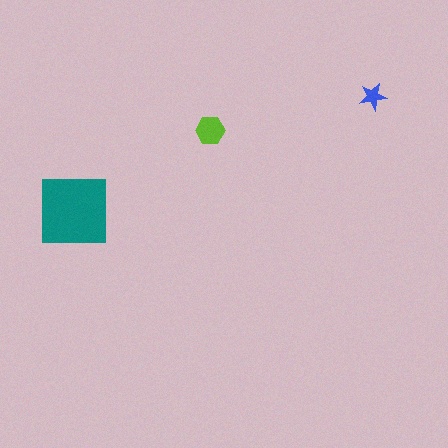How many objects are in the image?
There are 3 objects in the image.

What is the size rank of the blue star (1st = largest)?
3rd.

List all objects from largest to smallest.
The teal square, the lime hexagon, the blue star.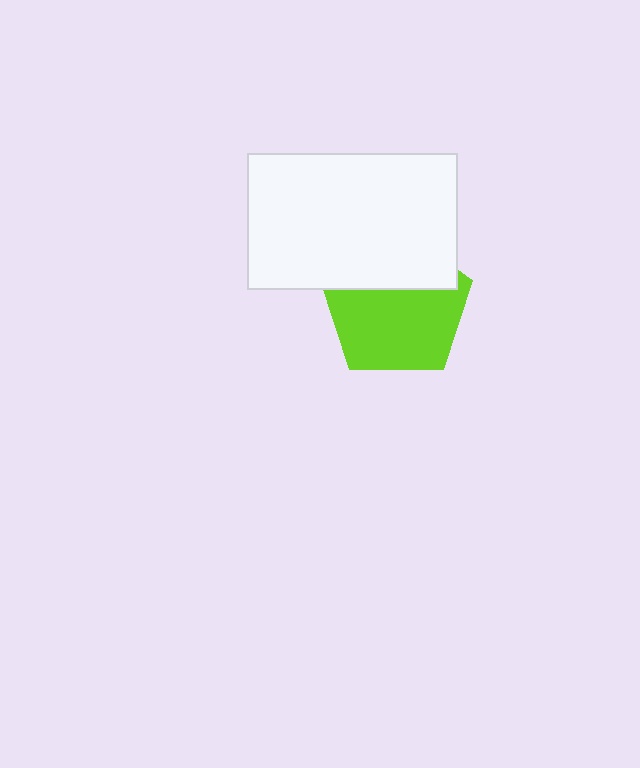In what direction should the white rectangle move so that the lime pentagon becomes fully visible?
The white rectangle should move up. That is the shortest direction to clear the overlap and leave the lime pentagon fully visible.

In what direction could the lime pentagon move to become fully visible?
The lime pentagon could move down. That would shift it out from behind the white rectangle entirely.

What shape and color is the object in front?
The object in front is a white rectangle.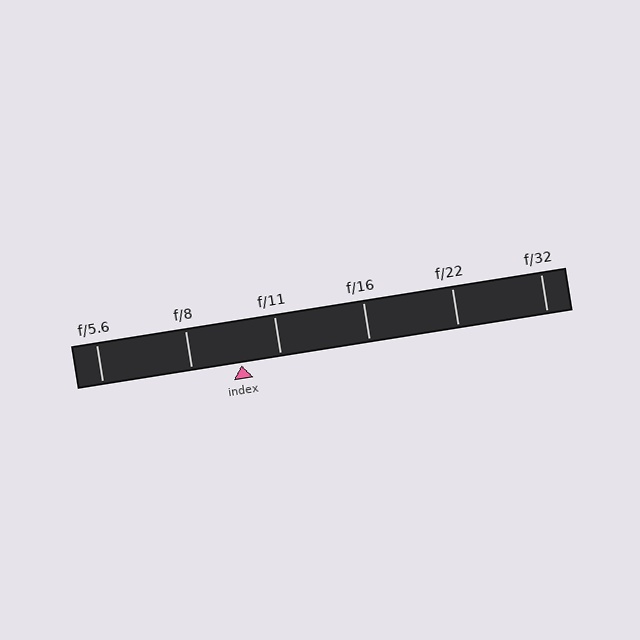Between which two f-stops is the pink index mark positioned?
The index mark is between f/8 and f/11.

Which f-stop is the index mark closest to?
The index mark is closest to f/11.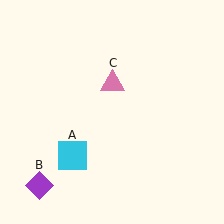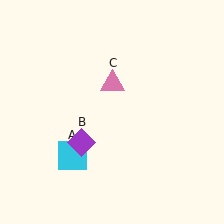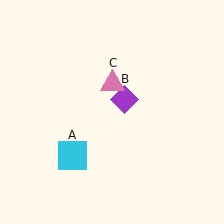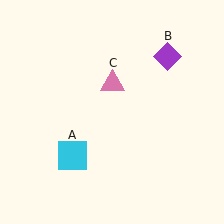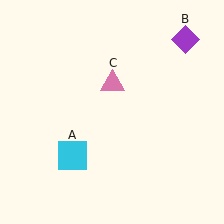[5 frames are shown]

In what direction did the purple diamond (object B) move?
The purple diamond (object B) moved up and to the right.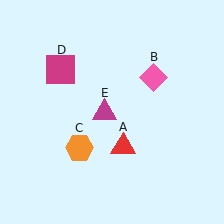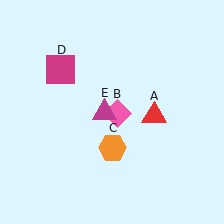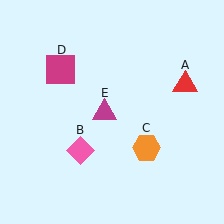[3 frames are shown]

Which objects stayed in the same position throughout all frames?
Magenta square (object D) and magenta triangle (object E) remained stationary.